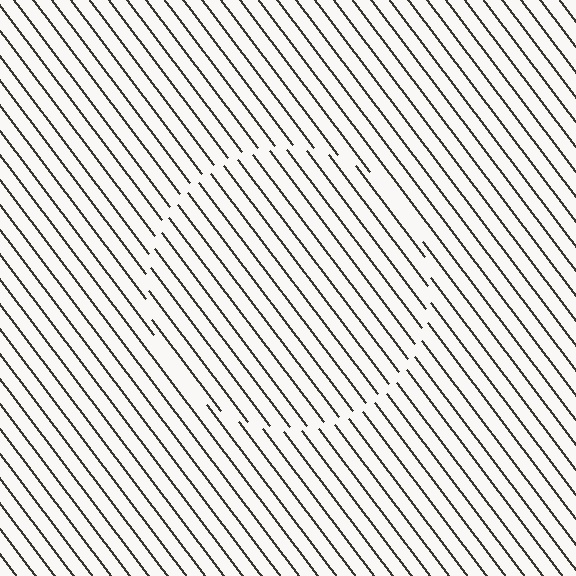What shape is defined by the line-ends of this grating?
An illusory circle. The interior of the shape contains the same grating, shifted by half a period — the contour is defined by the phase discontinuity where line-ends from the inner and outer gratings abut.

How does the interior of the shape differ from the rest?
The interior of the shape contains the same grating, shifted by half a period — the contour is defined by the phase discontinuity where line-ends from the inner and outer gratings abut.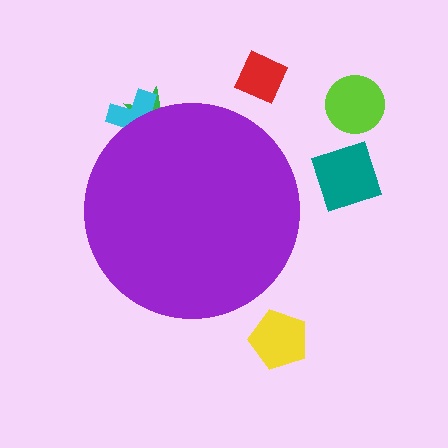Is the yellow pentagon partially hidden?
No, the yellow pentagon is fully visible.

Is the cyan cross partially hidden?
Yes, the cyan cross is partially hidden behind the purple circle.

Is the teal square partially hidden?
No, the teal square is fully visible.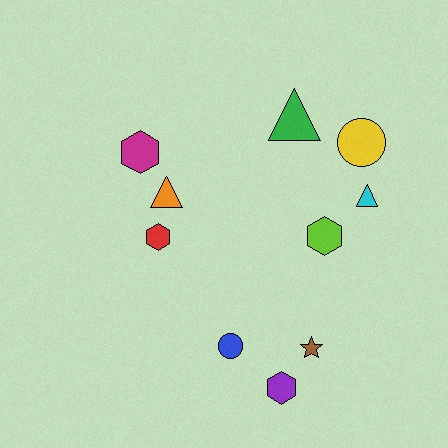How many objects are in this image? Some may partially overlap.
There are 10 objects.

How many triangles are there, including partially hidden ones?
There are 3 triangles.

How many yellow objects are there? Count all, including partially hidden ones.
There is 1 yellow object.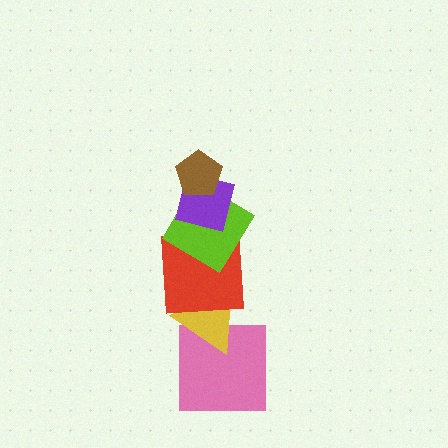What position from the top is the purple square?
The purple square is 2nd from the top.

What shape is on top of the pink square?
The yellow triangle is on top of the pink square.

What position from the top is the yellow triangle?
The yellow triangle is 5th from the top.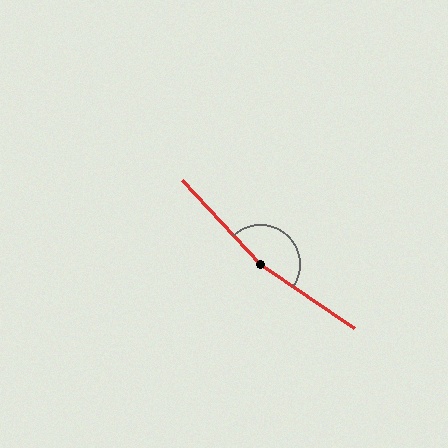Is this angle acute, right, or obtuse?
It is obtuse.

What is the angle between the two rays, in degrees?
Approximately 167 degrees.